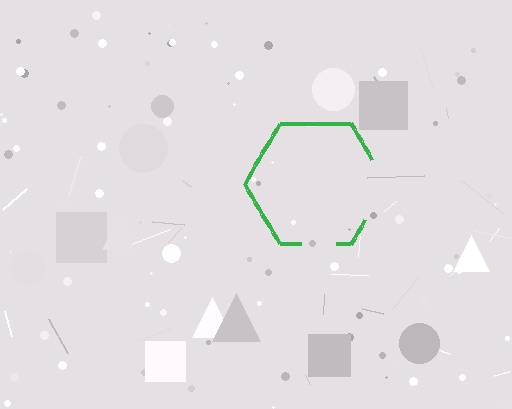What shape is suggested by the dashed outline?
The dashed outline suggests a hexagon.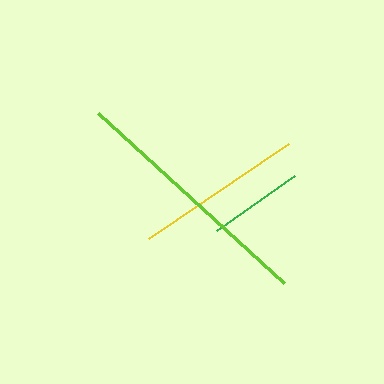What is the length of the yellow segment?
The yellow segment is approximately 170 pixels long.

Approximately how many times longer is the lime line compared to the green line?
The lime line is approximately 2.6 times the length of the green line.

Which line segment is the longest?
The lime line is the longest at approximately 251 pixels.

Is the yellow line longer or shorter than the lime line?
The lime line is longer than the yellow line.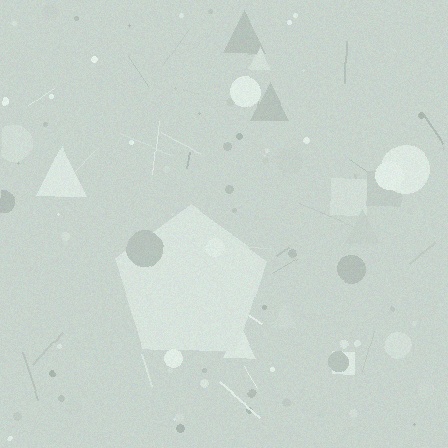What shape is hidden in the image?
A pentagon is hidden in the image.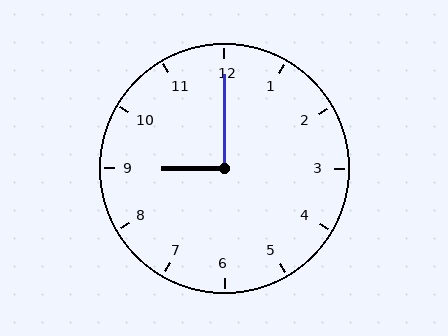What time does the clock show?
9:00.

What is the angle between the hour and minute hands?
Approximately 90 degrees.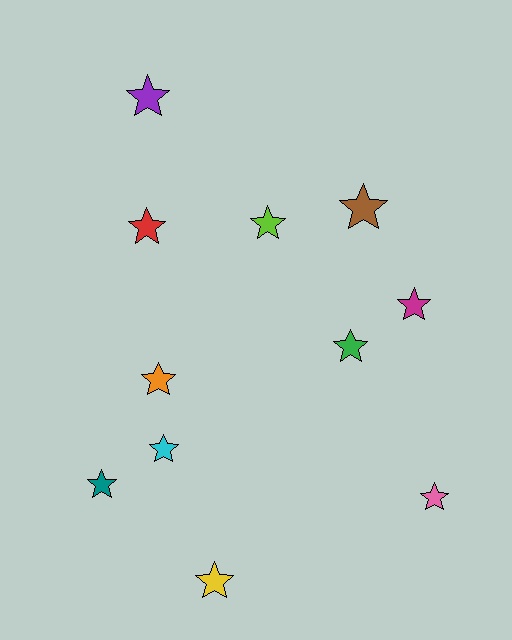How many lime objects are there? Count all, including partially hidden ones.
There is 1 lime object.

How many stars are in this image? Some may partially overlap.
There are 11 stars.